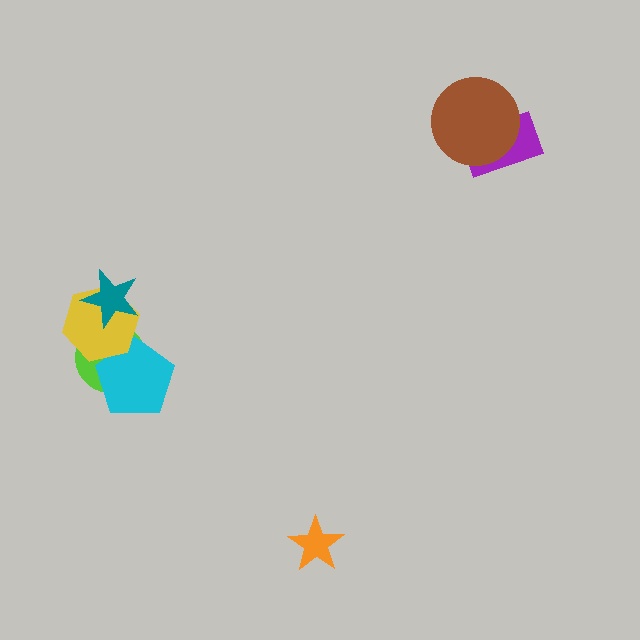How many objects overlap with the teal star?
2 objects overlap with the teal star.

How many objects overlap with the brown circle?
1 object overlaps with the brown circle.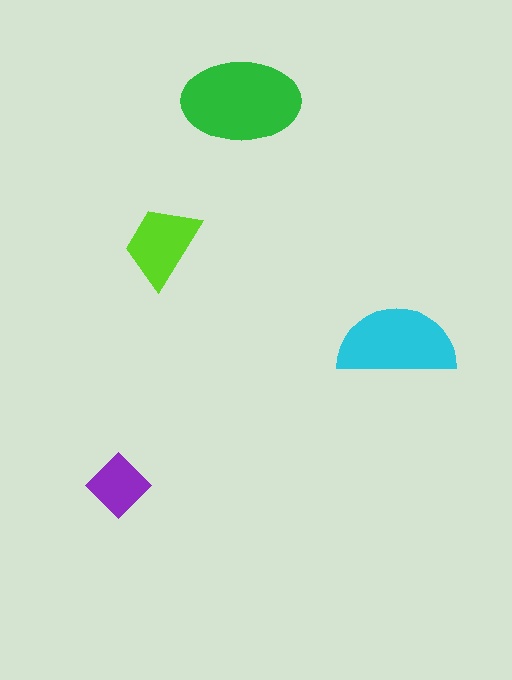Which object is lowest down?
The purple diamond is bottommost.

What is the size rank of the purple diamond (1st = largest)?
4th.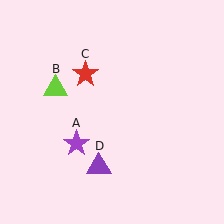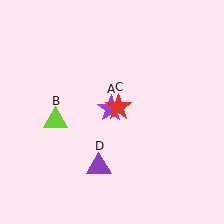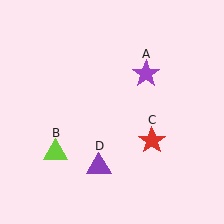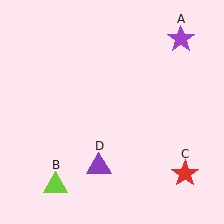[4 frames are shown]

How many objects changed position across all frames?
3 objects changed position: purple star (object A), lime triangle (object B), red star (object C).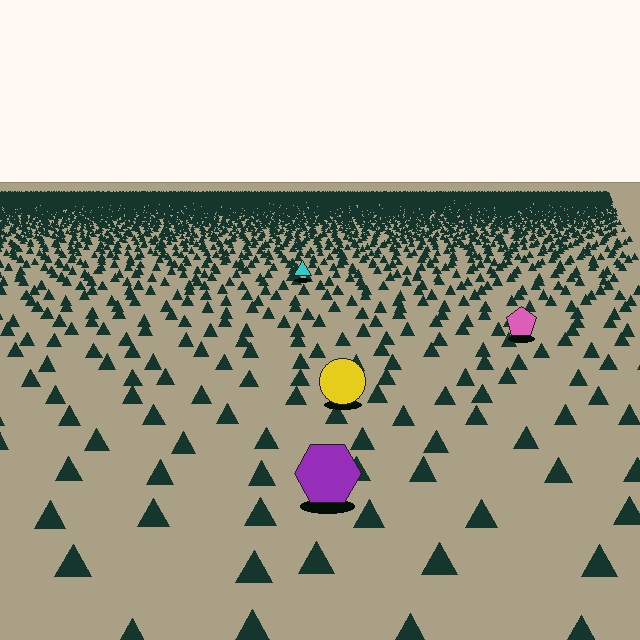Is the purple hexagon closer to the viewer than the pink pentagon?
Yes. The purple hexagon is closer — you can tell from the texture gradient: the ground texture is coarser near it.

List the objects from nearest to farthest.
From nearest to farthest: the purple hexagon, the yellow circle, the pink pentagon, the cyan triangle.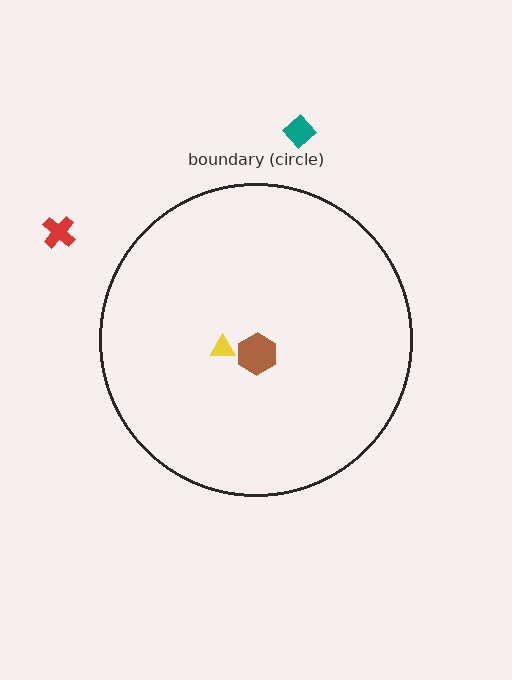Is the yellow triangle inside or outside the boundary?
Inside.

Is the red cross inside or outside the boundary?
Outside.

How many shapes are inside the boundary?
2 inside, 2 outside.